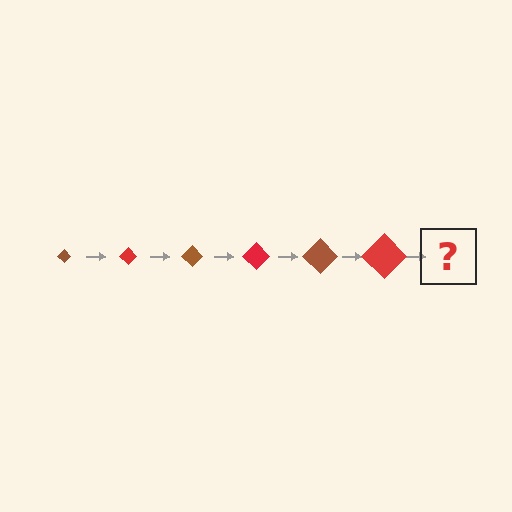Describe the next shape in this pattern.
It should be a brown diamond, larger than the previous one.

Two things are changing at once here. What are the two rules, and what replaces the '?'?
The two rules are that the diamond grows larger each step and the color cycles through brown and red. The '?' should be a brown diamond, larger than the previous one.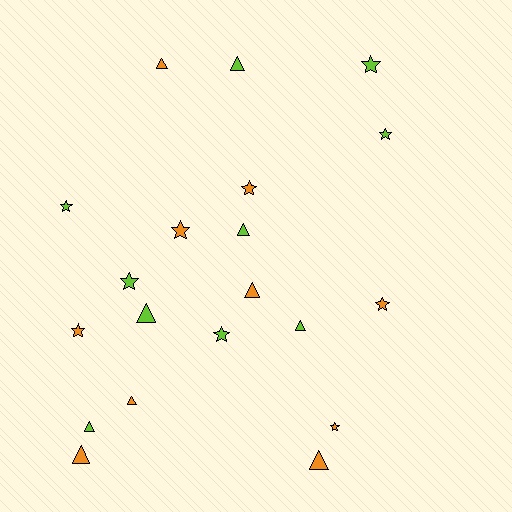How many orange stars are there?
There are 5 orange stars.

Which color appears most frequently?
Orange, with 10 objects.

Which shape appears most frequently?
Star, with 10 objects.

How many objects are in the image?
There are 20 objects.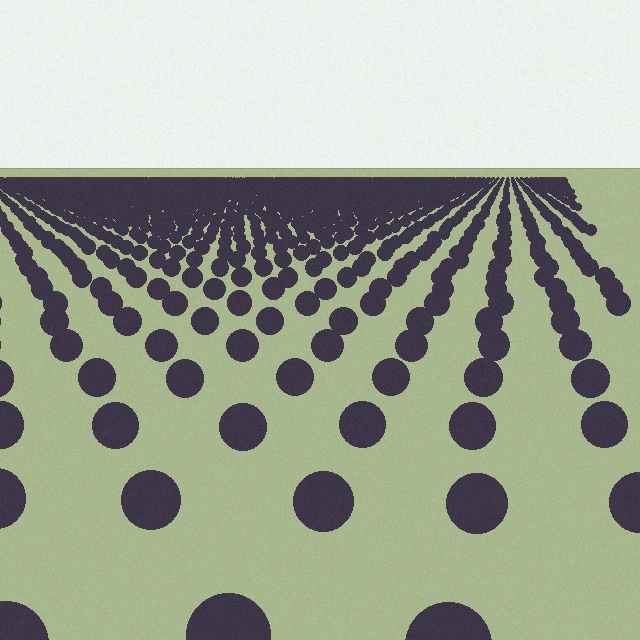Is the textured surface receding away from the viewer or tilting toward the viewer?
The surface is receding away from the viewer. Texture elements get smaller and denser toward the top.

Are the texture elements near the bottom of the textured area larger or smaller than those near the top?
Larger. Near the bottom, elements are closer to the viewer and appear at a bigger on-screen size.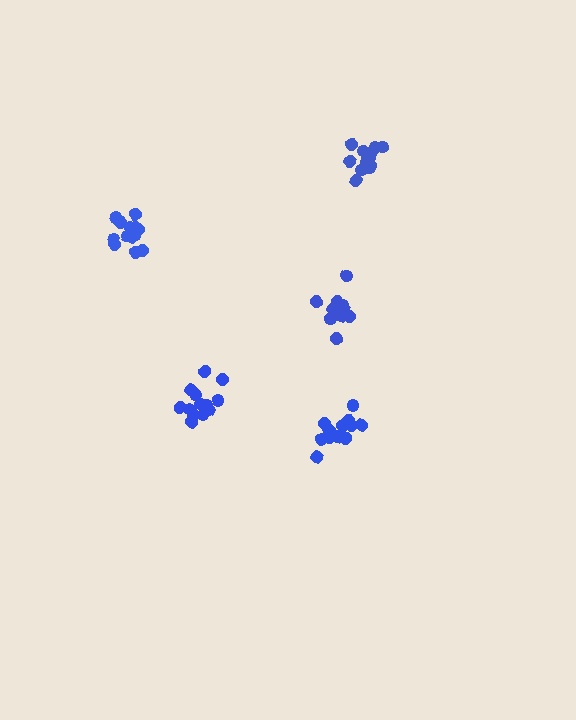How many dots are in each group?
Group 1: 15 dots, Group 2: 12 dots, Group 3: 14 dots, Group 4: 13 dots, Group 5: 14 dots (68 total).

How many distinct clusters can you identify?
There are 5 distinct clusters.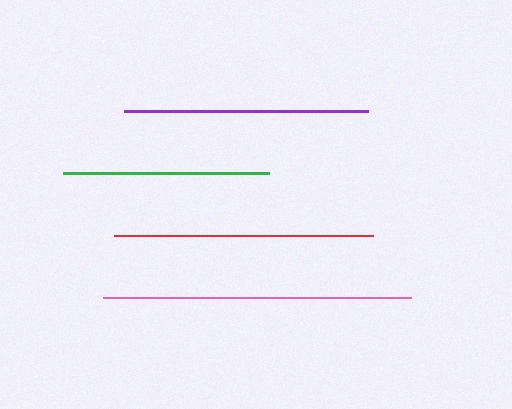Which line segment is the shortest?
The green line is the shortest at approximately 206 pixels.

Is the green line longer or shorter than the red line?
The red line is longer than the green line.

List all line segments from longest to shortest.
From longest to shortest: pink, red, purple, green.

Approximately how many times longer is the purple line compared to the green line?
The purple line is approximately 1.2 times the length of the green line.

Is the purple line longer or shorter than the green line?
The purple line is longer than the green line.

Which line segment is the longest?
The pink line is the longest at approximately 308 pixels.